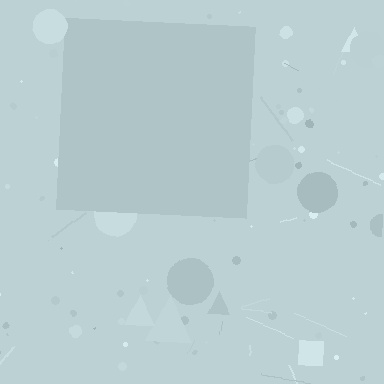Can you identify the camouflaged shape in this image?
The camouflaged shape is a square.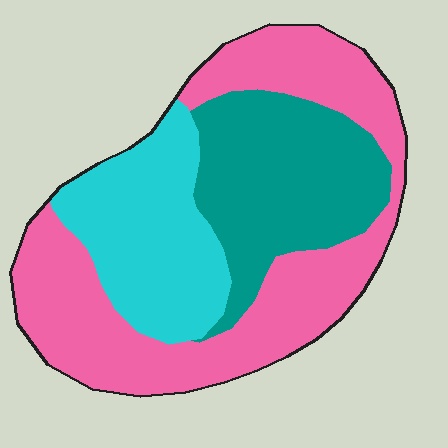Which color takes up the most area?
Pink, at roughly 45%.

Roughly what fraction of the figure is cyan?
Cyan covers 25% of the figure.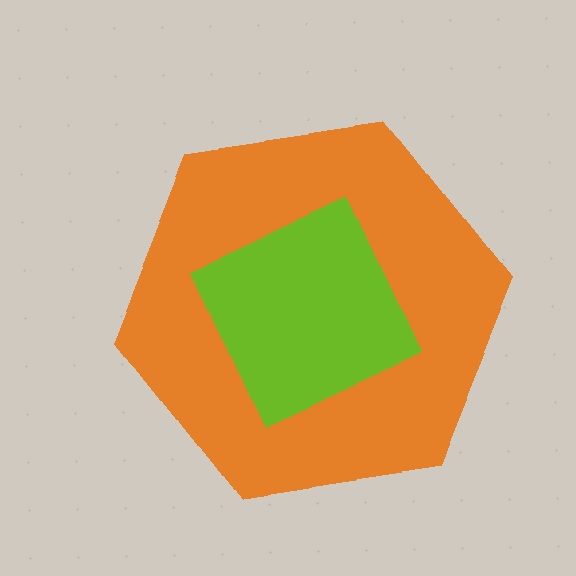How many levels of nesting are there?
2.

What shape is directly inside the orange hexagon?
The lime square.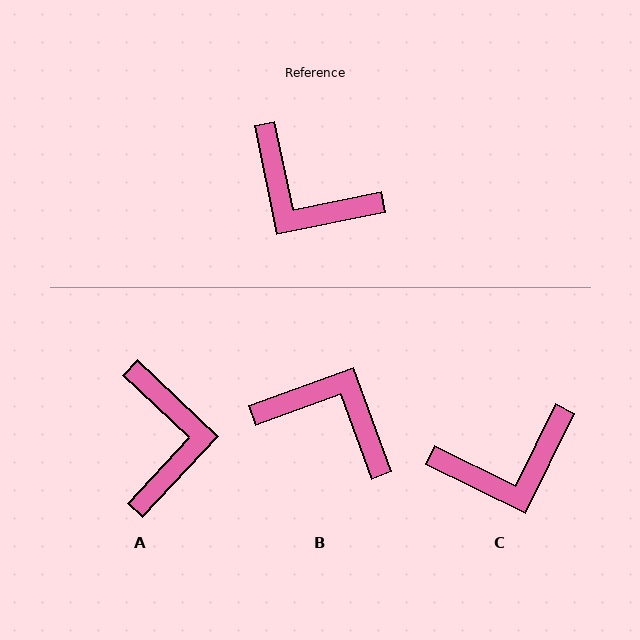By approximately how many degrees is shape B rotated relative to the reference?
Approximately 172 degrees clockwise.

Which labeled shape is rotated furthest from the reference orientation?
B, about 172 degrees away.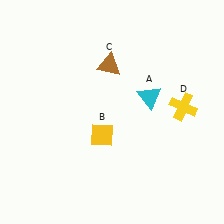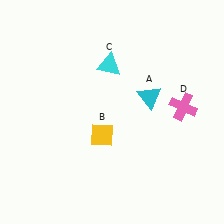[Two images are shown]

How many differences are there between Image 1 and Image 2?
There are 2 differences between the two images.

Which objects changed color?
C changed from brown to cyan. D changed from yellow to pink.